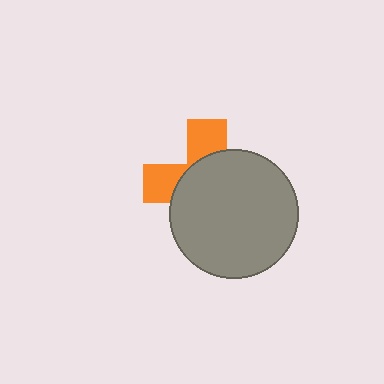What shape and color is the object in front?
The object in front is a gray circle.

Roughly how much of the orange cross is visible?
A small part of it is visible (roughly 33%).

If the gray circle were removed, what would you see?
You would see the complete orange cross.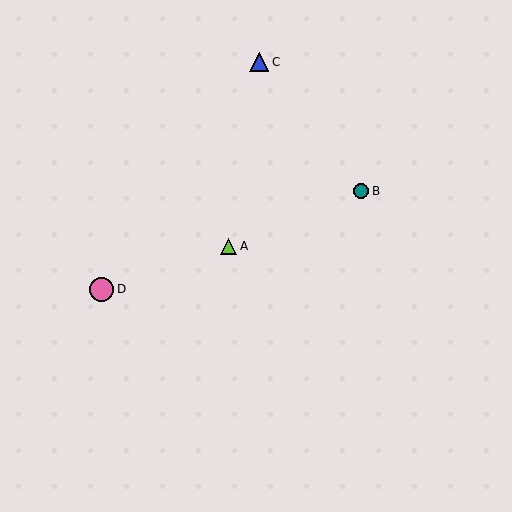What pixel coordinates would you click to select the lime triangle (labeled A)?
Click at (229, 246) to select the lime triangle A.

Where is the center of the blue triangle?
The center of the blue triangle is at (259, 62).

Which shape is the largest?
The pink circle (labeled D) is the largest.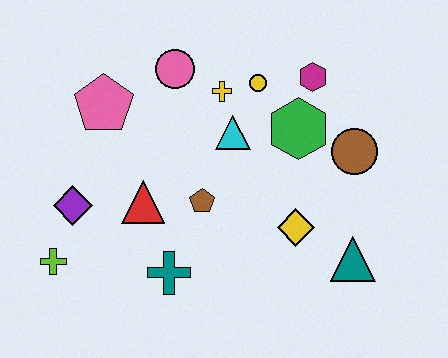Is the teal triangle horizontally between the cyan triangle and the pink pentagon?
No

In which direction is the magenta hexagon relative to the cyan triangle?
The magenta hexagon is to the right of the cyan triangle.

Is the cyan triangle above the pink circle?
No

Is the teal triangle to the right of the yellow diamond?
Yes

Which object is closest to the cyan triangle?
The yellow cross is closest to the cyan triangle.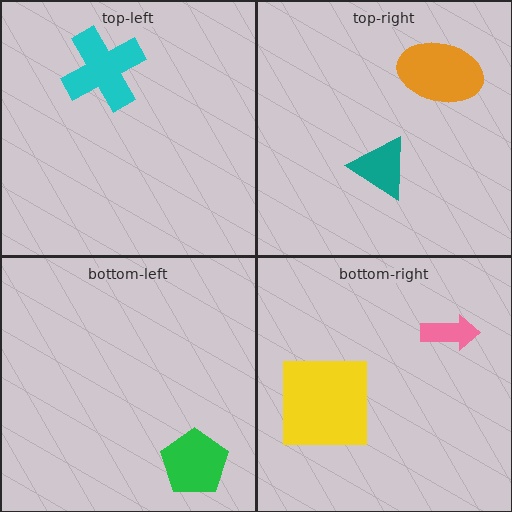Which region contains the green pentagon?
The bottom-left region.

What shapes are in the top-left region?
The cyan cross.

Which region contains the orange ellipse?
The top-right region.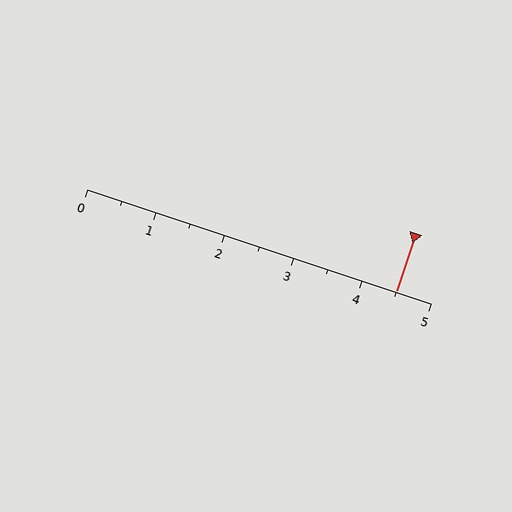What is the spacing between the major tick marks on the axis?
The major ticks are spaced 1 apart.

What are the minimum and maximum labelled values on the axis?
The axis runs from 0 to 5.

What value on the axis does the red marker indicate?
The marker indicates approximately 4.5.